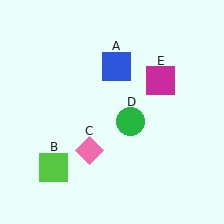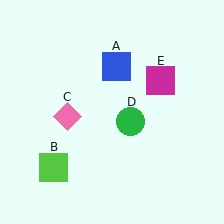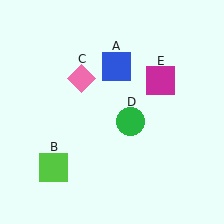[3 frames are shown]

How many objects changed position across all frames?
1 object changed position: pink diamond (object C).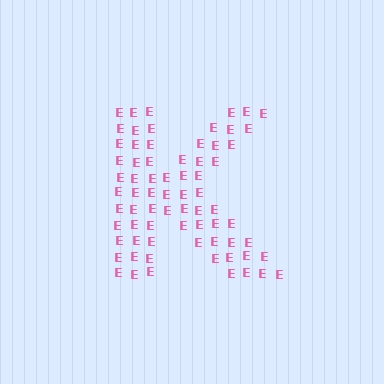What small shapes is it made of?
It is made of small letter E's.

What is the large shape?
The large shape is the letter K.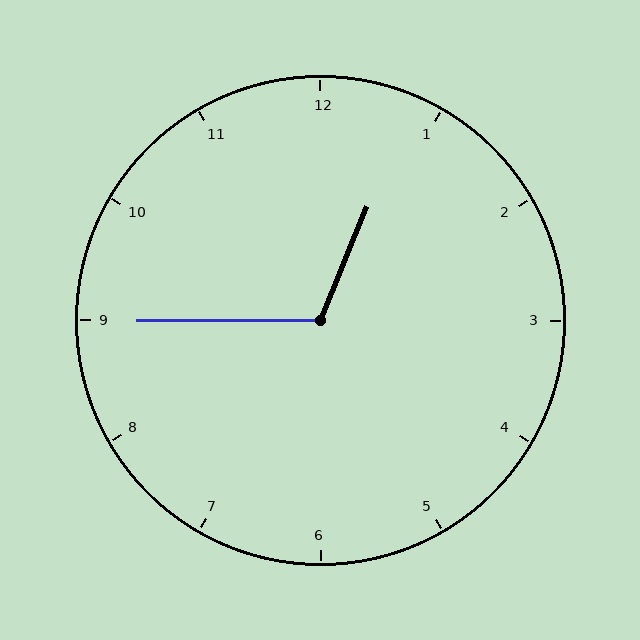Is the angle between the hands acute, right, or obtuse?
It is obtuse.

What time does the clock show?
12:45.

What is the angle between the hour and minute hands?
Approximately 112 degrees.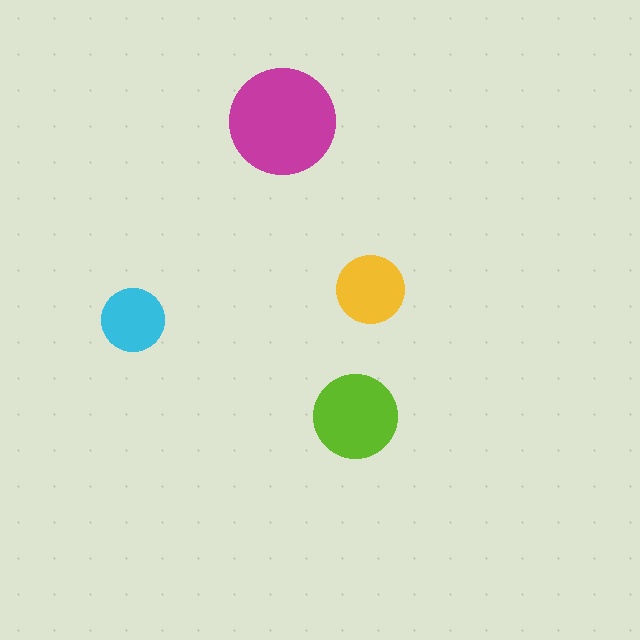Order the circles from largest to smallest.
the magenta one, the lime one, the yellow one, the cyan one.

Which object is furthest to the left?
The cyan circle is leftmost.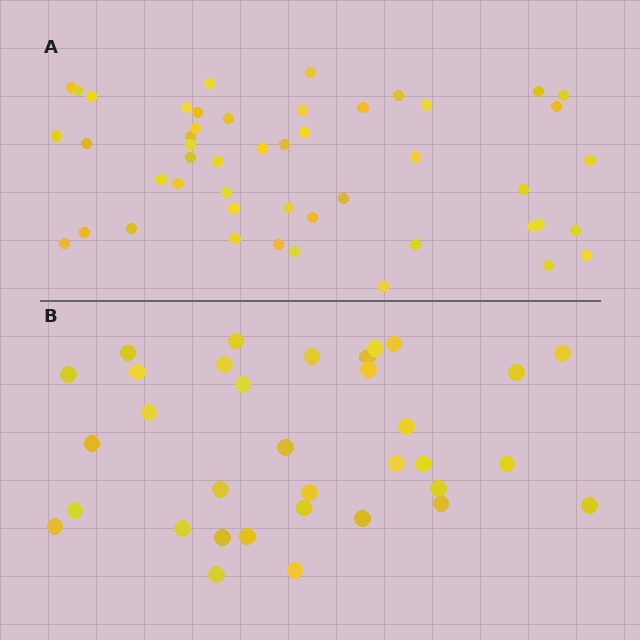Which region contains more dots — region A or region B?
Region A (the top region) has more dots.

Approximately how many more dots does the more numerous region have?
Region A has approximately 15 more dots than region B.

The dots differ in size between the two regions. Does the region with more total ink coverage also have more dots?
No. Region B has more total ink coverage because its dots are larger, but region A actually contains more individual dots. Total area can be misleading — the number of items is what matters here.